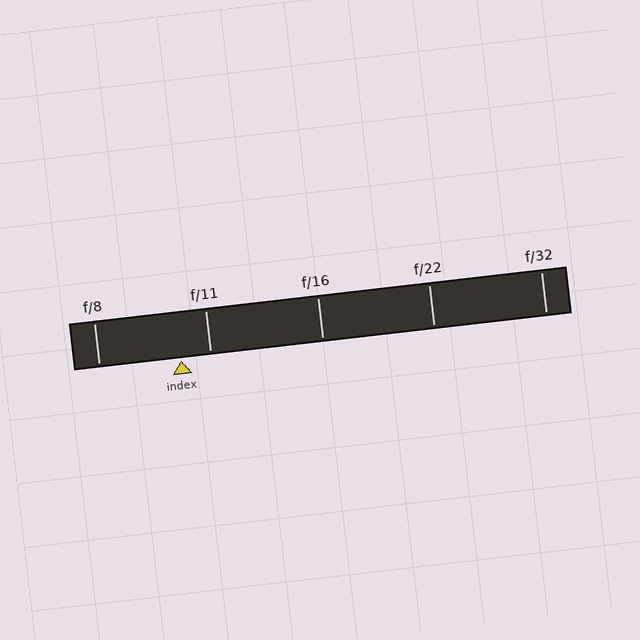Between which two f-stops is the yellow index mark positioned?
The index mark is between f/8 and f/11.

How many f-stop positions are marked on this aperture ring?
There are 5 f-stop positions marked.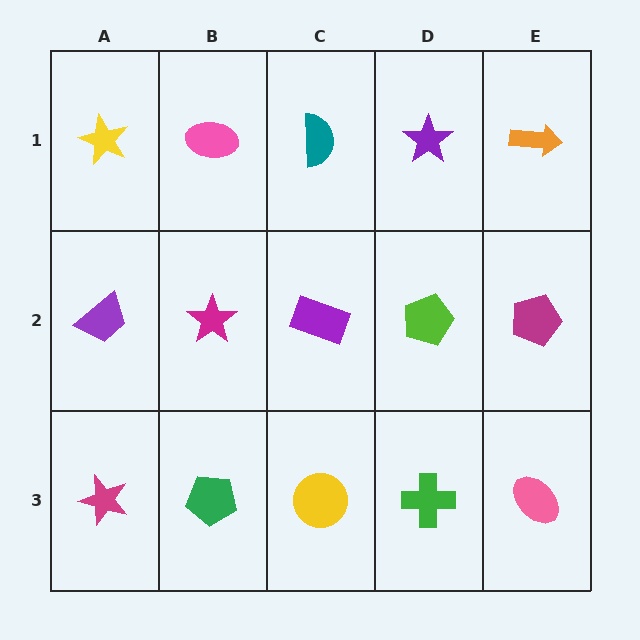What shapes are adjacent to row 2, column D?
A purple star (row 1, column D), a green cross (row 3, column D), a purple rectangle (row 2, column C), a magenta pentagon (row 2, column E).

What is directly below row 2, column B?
A green pentagon.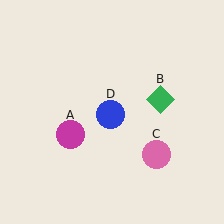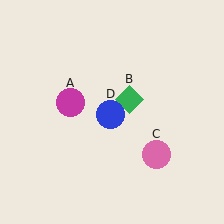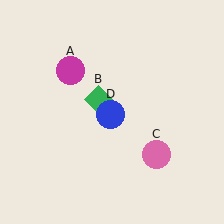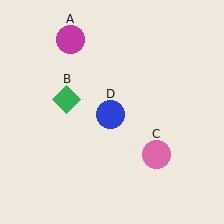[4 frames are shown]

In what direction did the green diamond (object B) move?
The green diamond (object B) moved left.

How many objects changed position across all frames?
2 objects changed position: magenta circle (object A), green diamond (object B).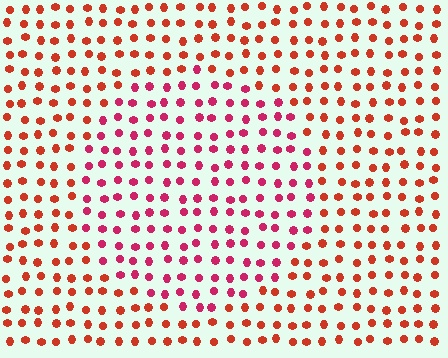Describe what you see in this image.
The image is filled with small red elements in a uniform arrangement. A circle-shaped region is visible where the elements are tinted to a slightly different hue, forming a subtle color boundary.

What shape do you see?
I see a circle.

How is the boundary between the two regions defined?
The boundary is defined purely by a slight shift in hue (about 31 degrees). Spacing, size, and orientation are identical on both sides.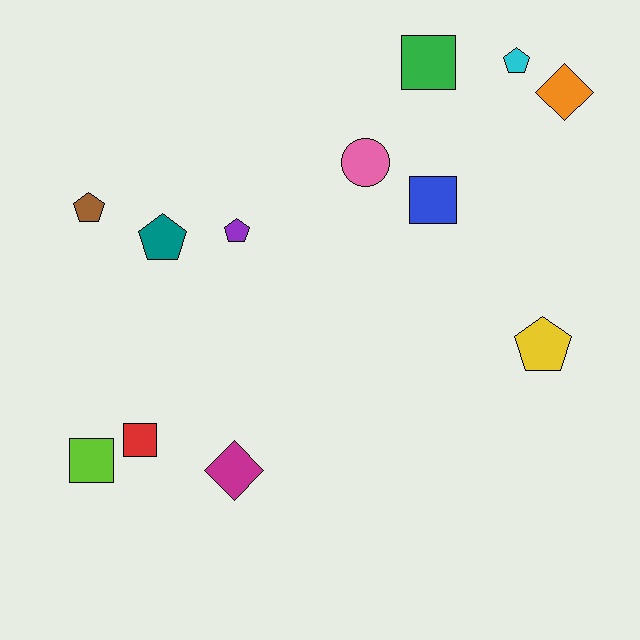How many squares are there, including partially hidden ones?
There are 4 squares.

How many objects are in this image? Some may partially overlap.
There are 12 objects.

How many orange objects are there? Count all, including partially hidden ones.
There is 1 orange object.